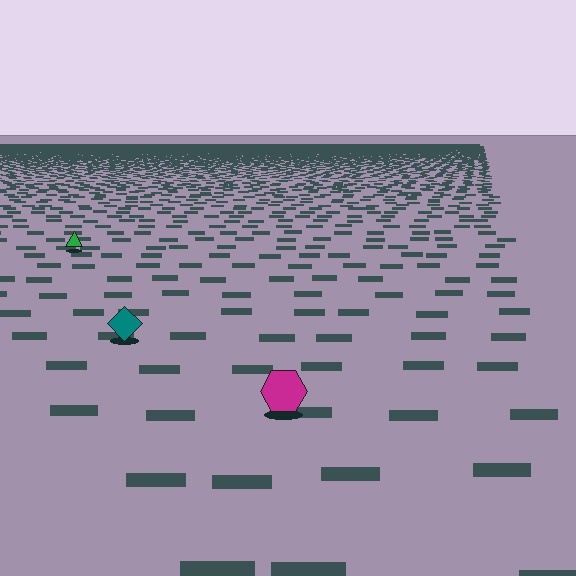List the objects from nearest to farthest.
From nearest to farthest: the magenta hexagon, the teal diamond, the green triangle.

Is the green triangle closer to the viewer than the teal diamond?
No. The teal diamond is closer — you can tell from the texture gradient: the ground texture is coarser near it.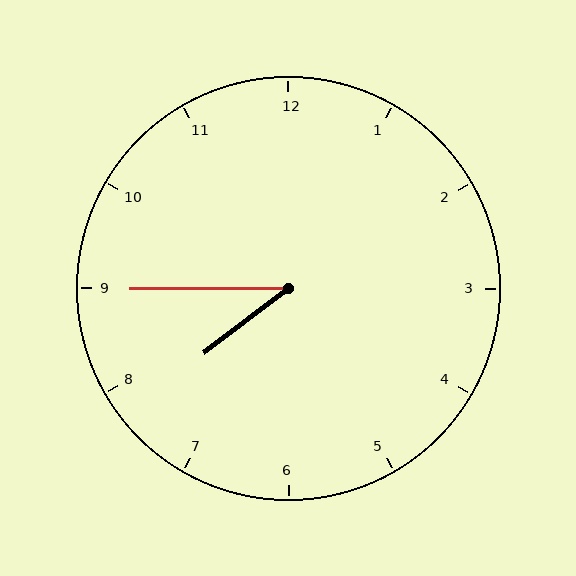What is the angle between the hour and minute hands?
Approximately 38 degrees.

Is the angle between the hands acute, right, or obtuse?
It is acute.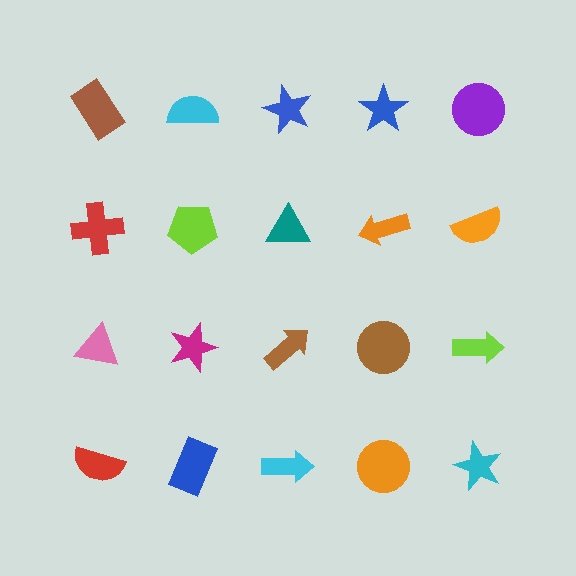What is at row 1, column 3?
A blue star.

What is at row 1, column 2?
A cyan semicircle.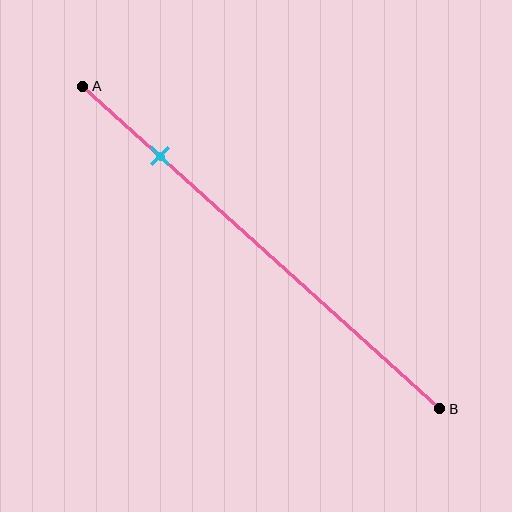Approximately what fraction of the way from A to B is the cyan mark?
The cyan mark is approximately 20% of the way from A to B.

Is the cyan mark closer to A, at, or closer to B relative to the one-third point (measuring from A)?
The cyan mark is closer to point A than the one-third point of segment AB.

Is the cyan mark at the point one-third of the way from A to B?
No, the mark is at about 20% from A, not at the 33% one-third point.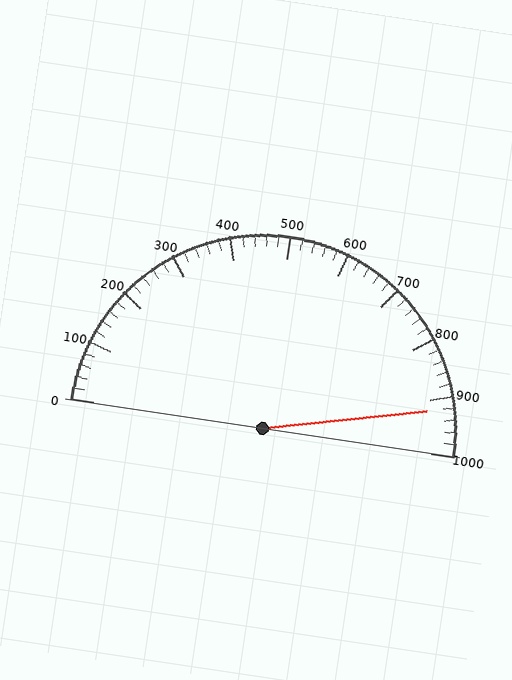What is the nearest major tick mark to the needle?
The nearest major tick mark is 900.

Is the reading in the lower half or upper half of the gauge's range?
The reading is in the upper half of the range (0 to 1000).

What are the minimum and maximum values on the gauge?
The gauge ranges from 0 to 1000.